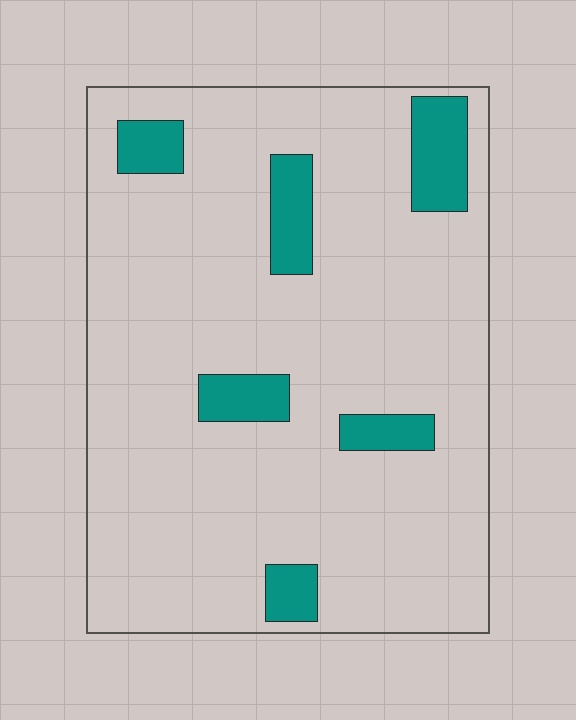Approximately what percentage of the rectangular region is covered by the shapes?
Approximately 10%.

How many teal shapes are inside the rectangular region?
6.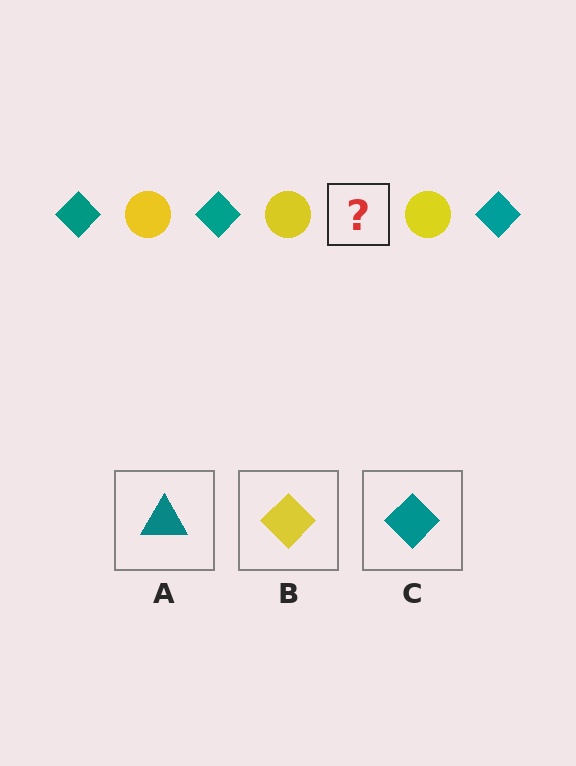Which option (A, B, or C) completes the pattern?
C.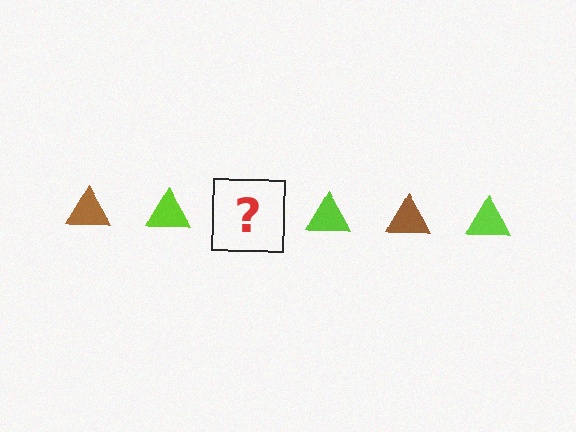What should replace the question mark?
The question mark should be replaced with a brown triangle.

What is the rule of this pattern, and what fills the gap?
The rule is that the pattern cycles through brown, lime triangles. The gap should be filled with a brown triangle.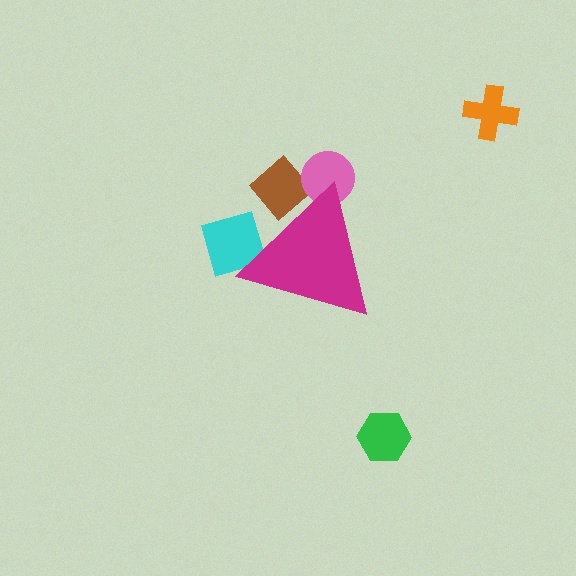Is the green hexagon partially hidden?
No, the green hexagon is fully visible.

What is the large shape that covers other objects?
A magenta triangle.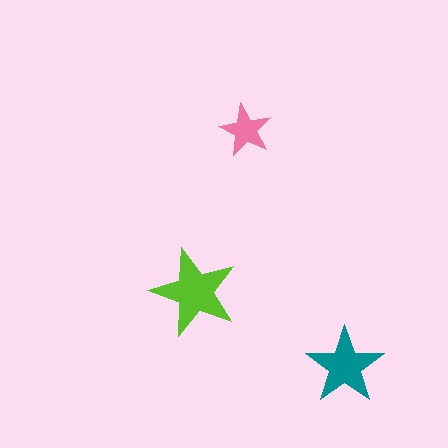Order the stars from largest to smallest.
the lime one, the teal one, the pink one.